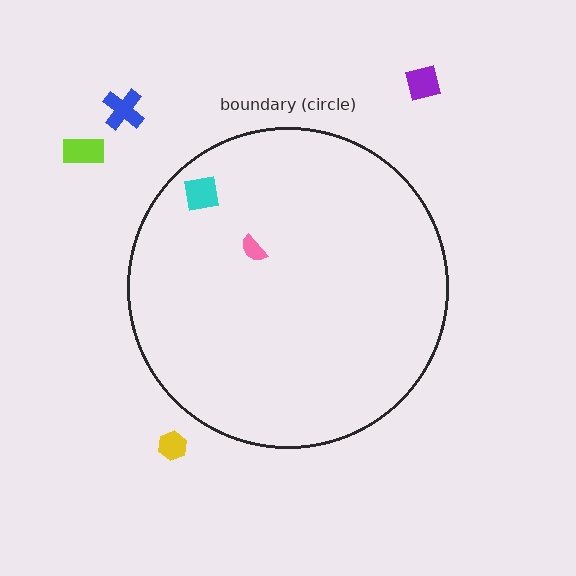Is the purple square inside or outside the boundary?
Outside.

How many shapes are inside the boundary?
2 inside, 4 outside.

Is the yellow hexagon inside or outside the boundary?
Outside.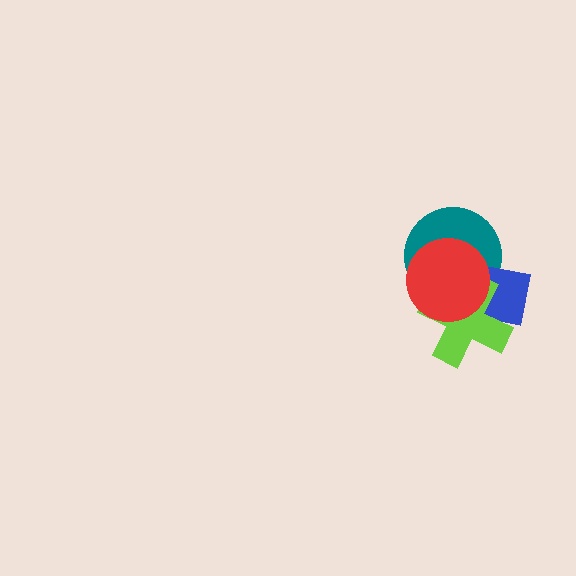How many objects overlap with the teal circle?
3 objects overlap with the teal circle.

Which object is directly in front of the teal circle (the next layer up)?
The blue rectangle is directly in front of the teal circle.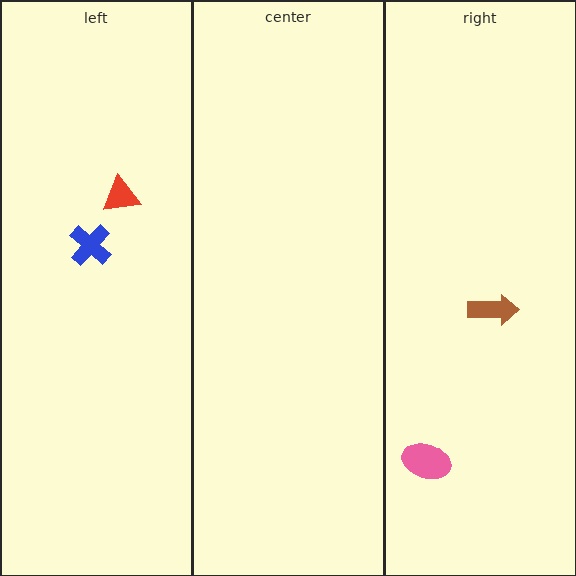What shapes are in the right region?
The pink ellipse, the brown arrow.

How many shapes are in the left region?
2.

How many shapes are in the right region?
2.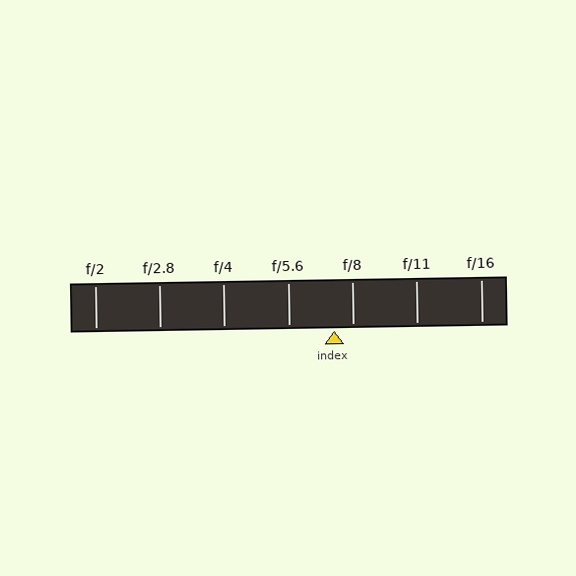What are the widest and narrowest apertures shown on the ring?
The widest aperture shown is f/2 and the narrowest is f/16.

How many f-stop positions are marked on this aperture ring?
There are 7 f-stop positions marked.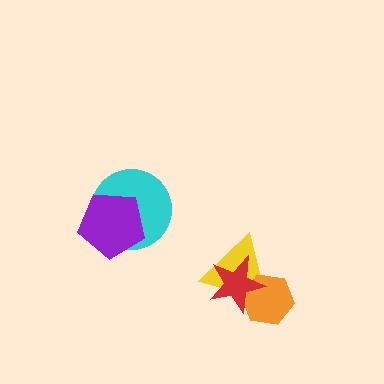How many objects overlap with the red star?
2 objects overlap with the red star.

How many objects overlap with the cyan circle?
1 object overlaps with the cyan circle.